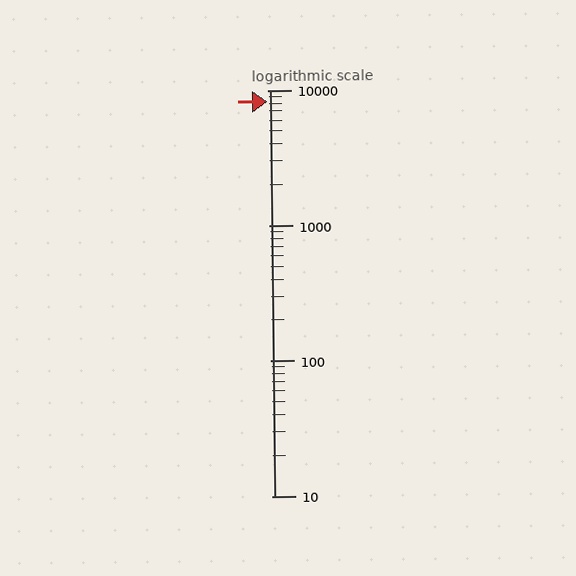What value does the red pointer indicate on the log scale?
The pointer indicates approximately 8200.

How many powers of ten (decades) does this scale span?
The scale spans 3 decades, from 10 to 10000.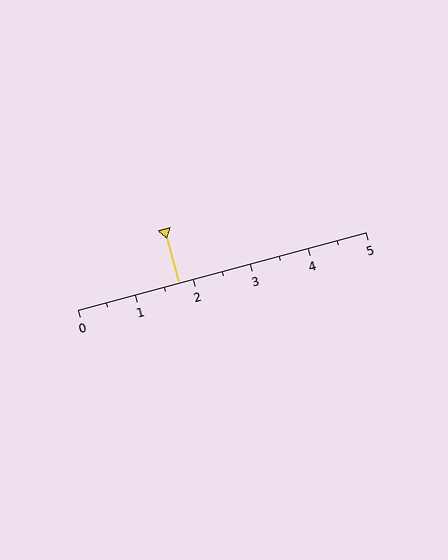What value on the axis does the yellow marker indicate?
The marker indicates approximately 1.8.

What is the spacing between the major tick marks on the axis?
The major ticks are spaced 1 apart.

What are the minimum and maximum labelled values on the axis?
The axis runs from 0 to 5.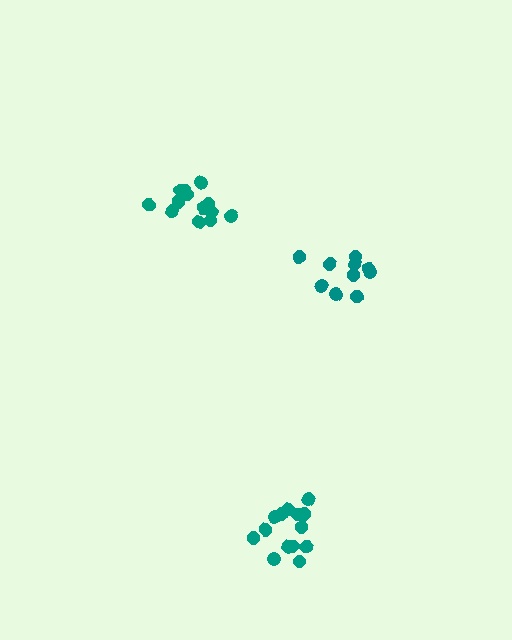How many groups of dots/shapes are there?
There are 3 groups.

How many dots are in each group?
Group 1: 10 dots, Group 2: 14 dots, Group 3: 13 dots (37 total).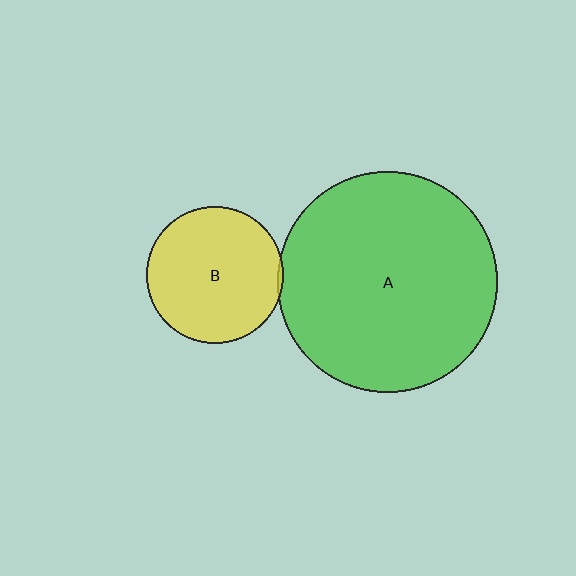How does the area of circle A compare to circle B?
Approximately 2.6 times.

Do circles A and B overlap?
Yes.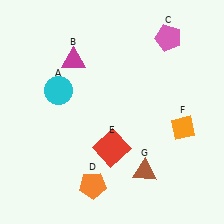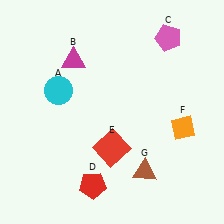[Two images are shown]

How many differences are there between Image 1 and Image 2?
There is 1 difference between the two images.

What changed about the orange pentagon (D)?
In Image 1, D is orange. In Image 2, it changed to red.